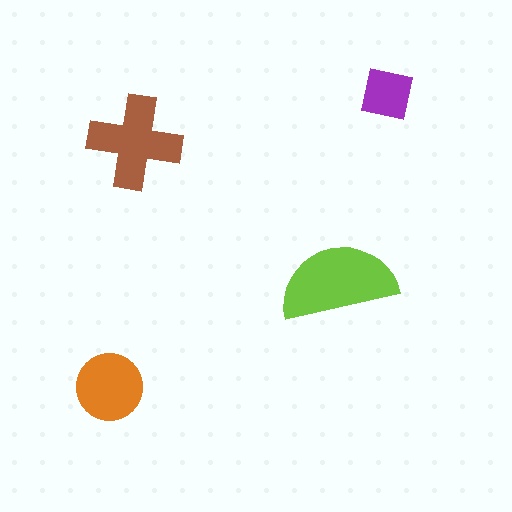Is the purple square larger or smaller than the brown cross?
Smaller.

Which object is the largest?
The lime semicircle.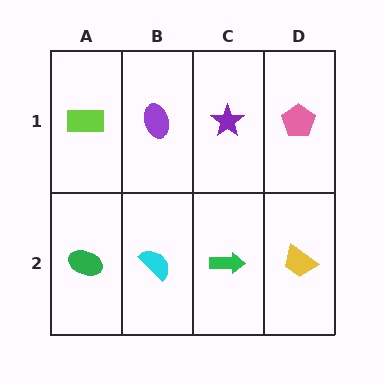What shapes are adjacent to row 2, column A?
A lime rectangle (row 1, column A), a cyan semicircle (row 2, column B).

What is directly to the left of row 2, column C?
A cyan semicircle.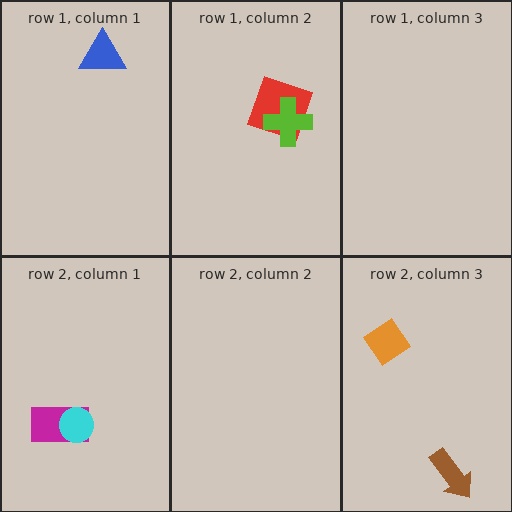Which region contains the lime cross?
The row 1, column 2 region.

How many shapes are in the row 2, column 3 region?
2.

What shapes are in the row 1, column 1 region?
The blue triangle.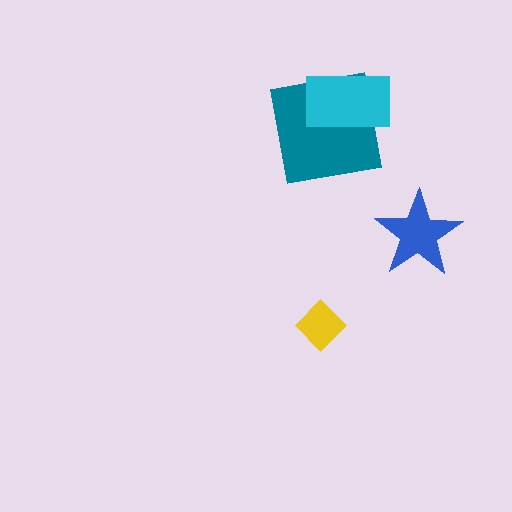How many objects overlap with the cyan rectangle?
1 object overlaps with the cyan rectangle.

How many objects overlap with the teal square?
1 object overlaps with the teal square.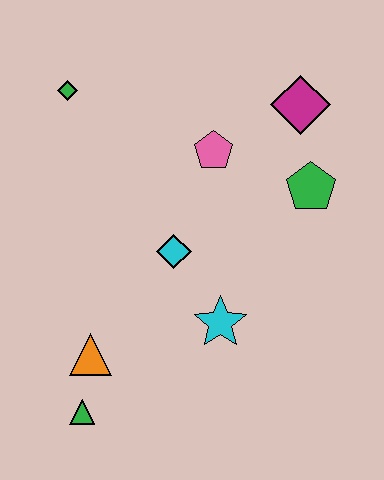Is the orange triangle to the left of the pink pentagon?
Yes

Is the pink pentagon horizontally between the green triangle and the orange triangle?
No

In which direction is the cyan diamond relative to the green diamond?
The cyan diamond is below the green diamond.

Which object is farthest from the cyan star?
The green diamond is farthest from the cyan star.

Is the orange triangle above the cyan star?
No